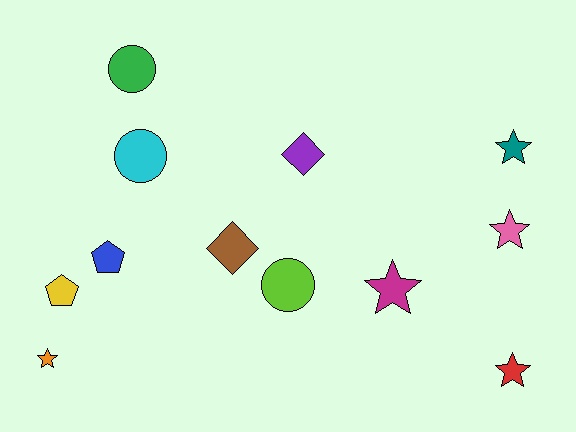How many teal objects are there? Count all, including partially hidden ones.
There is 1 teal object.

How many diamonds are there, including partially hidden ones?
There are 2 diamonds.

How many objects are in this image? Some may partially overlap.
There are 12 objects.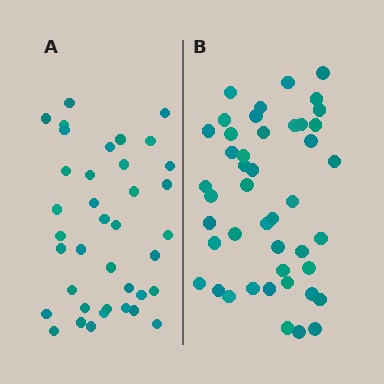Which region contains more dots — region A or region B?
Region B (the right region) has more dots.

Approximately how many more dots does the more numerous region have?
Region B has roughly 8 or so more dots than region A.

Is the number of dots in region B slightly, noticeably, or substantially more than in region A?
Region B has only slightly more — the two regions are fairly close. The ratio is roughly 1.2 to 1.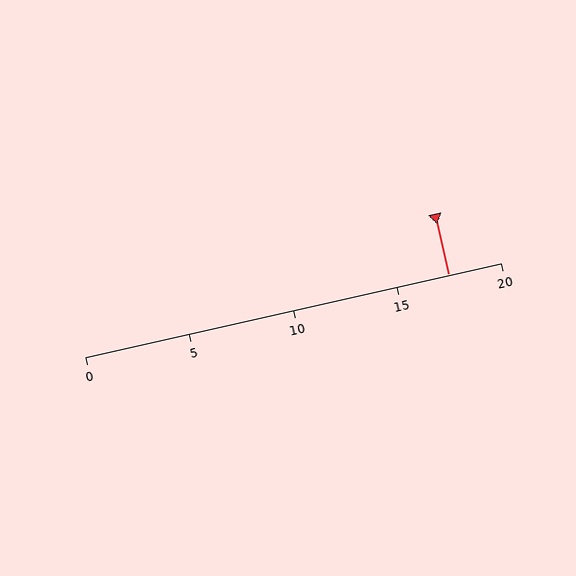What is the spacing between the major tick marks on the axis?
The major ticks are spaced 5 apart.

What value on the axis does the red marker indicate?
The marker indicates approximately 17.5.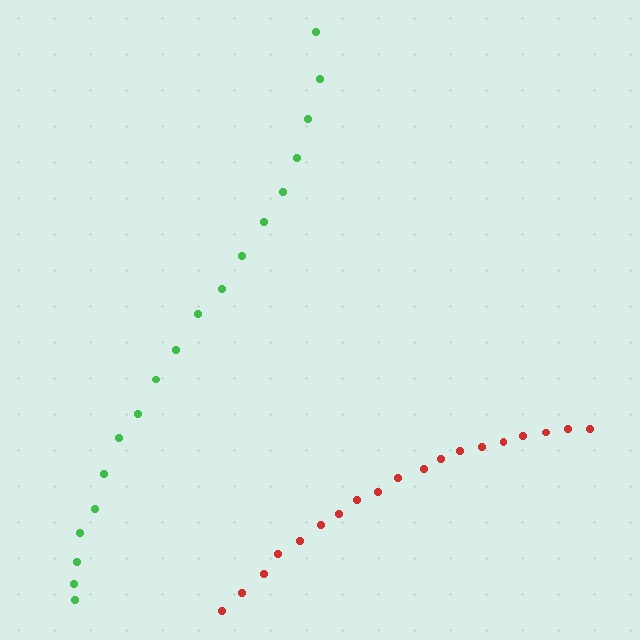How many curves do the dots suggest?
There are 2 distinct paths.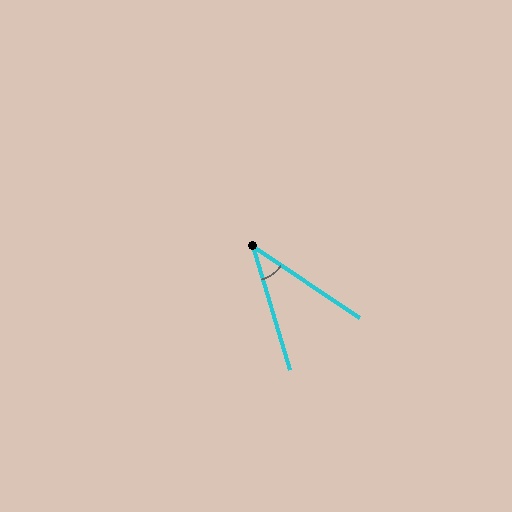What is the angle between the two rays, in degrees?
Approximately 39 degrees.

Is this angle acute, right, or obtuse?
It is acute.